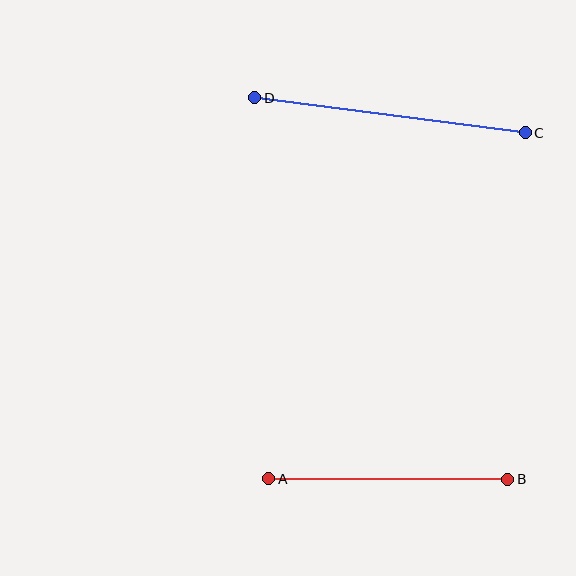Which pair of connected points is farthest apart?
Points C and D are farthest apart.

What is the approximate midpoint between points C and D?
The midpoint is at approximately (390, 115) pixels.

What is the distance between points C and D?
The distance is approximately 272 pixels.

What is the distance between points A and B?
The distance is approximately 239 pixels.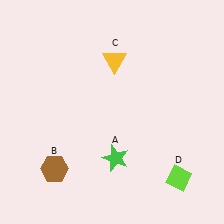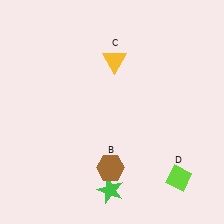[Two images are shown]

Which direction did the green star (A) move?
The green star (A) moved down.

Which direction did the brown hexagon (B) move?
The brown hexagon (B) moved right.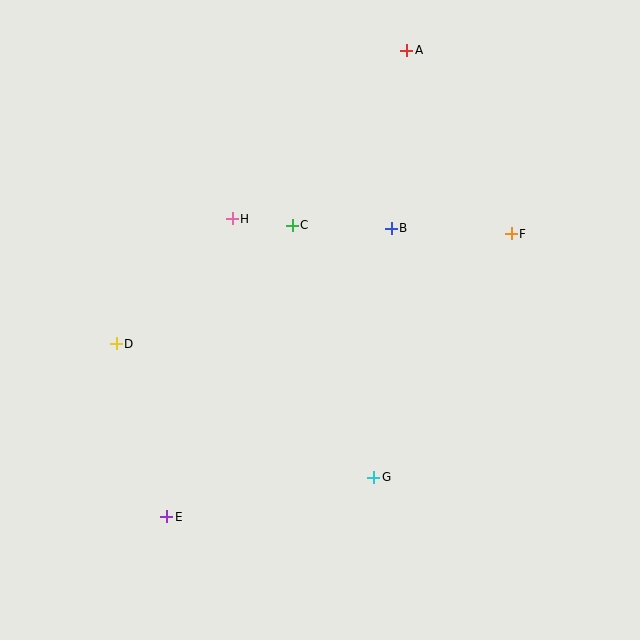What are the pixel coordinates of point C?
Point C is at (292, 225).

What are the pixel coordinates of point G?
Point G is at (374, 477).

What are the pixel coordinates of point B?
Point B is at (391, 228).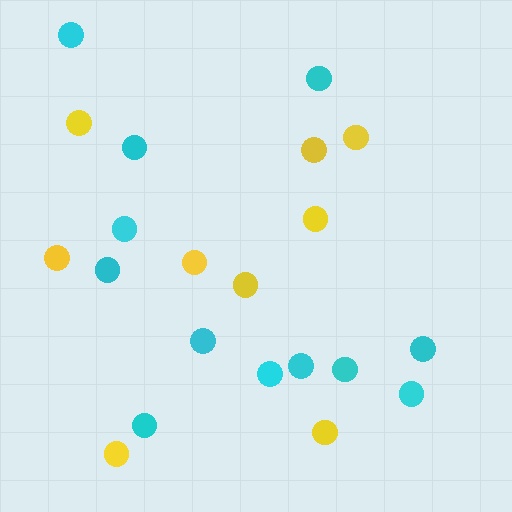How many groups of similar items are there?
There are 2 groups: one group of yellow circles (9) and one group of cyan circles (12).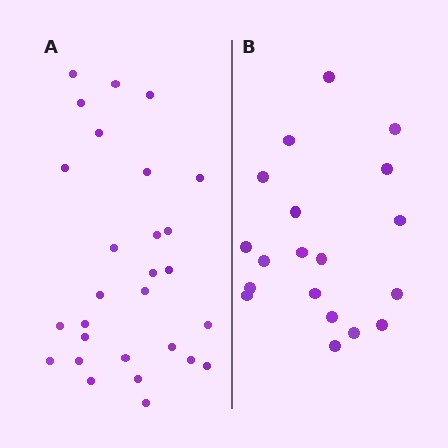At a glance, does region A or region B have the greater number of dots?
Region A (the left region) has more dots.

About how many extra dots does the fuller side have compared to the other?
Region A has roughly 8 or so more dots than region B.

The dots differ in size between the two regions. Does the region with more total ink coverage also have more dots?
No. Region B has more total ink coverage because its dots are larger, but region A actually contains more individual dots. Total area can be misleading — the number of items is what matters here.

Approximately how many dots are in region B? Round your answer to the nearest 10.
About 20 dots. (The exact count is 19, which rounds to 20.)